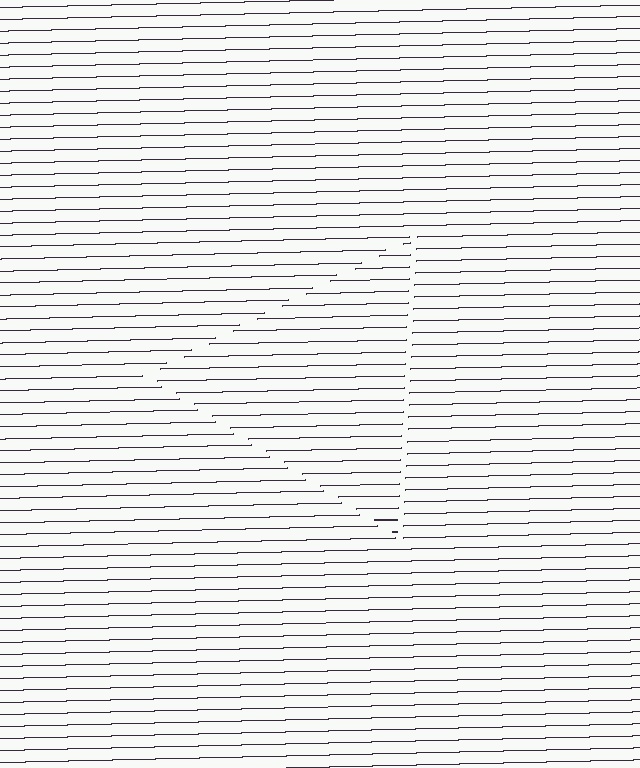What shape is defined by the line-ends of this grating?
An illusory triangle. The interior of the shape contains the same grating, shifted by half a period — the contour is defined by the phase discontinuity where line-ends from the inner and outer gratings abut.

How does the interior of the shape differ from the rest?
The interior of the shape contains the same grating, shifted by half a period — the contour is defined by the phase discontinuity where line-ends from the inner and outer gratings abut.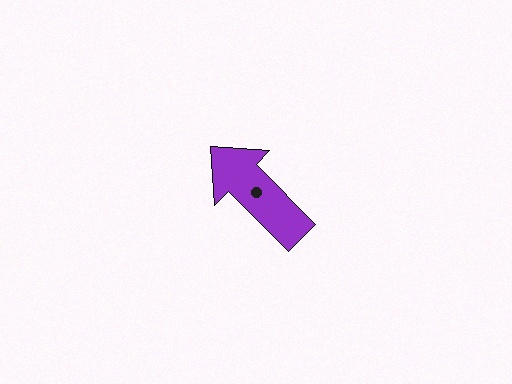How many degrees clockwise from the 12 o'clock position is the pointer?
Approximately 315 degrees.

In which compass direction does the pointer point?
Northwest.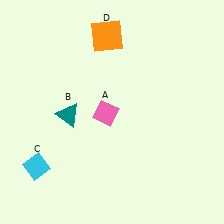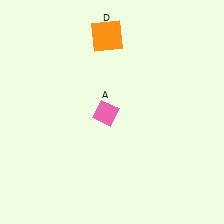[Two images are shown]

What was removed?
The cyan diamond (C), the teal triangle (B) were removed in Image 2.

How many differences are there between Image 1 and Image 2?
There are 2 differences between the two images.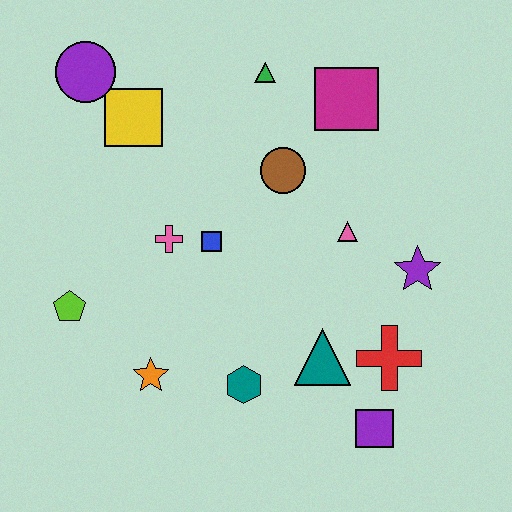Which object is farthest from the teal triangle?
The purple circle is farthest from the teal triangle.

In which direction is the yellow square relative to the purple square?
The yellow square is above the purple square.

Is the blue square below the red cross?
No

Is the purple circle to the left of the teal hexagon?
Yes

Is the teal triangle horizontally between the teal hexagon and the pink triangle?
Yes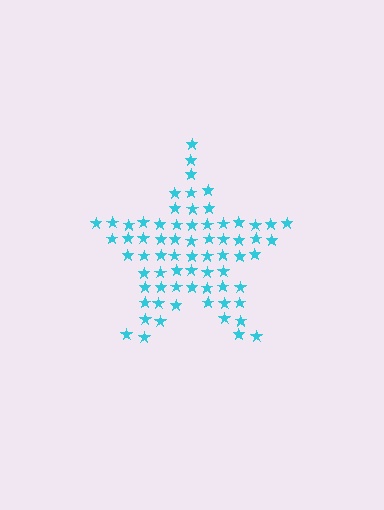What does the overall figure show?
The overall figure shows a star.